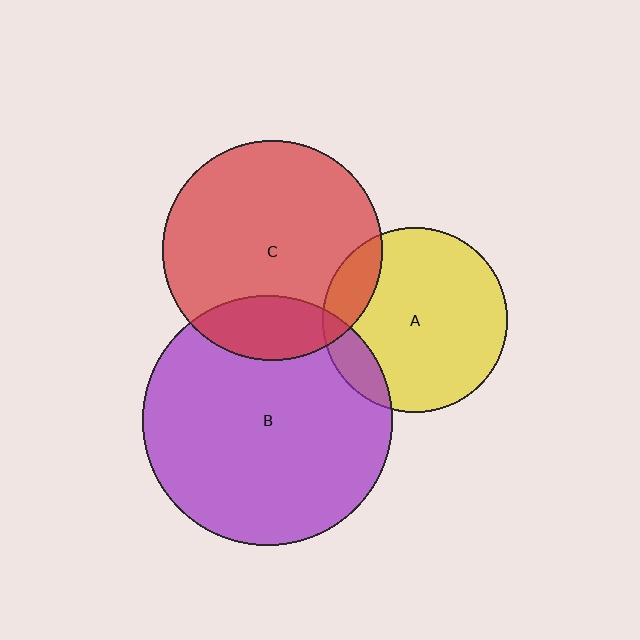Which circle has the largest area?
Circle B (purple).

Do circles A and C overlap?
Yes.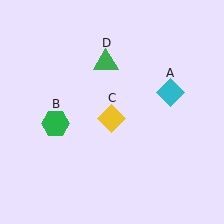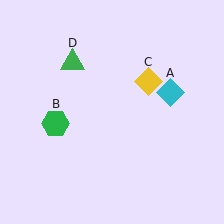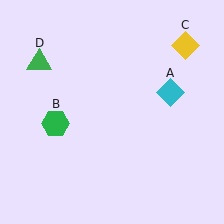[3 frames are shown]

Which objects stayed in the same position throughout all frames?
Cyan diamond (object A) and green hexagon (object B) remained stationary.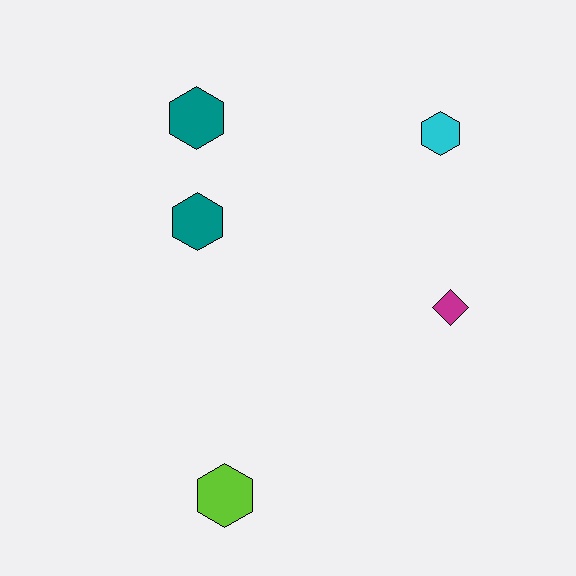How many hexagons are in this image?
There are 4 hexagons.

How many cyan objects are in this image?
There is 1 cyan object.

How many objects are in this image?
There are 5 objects.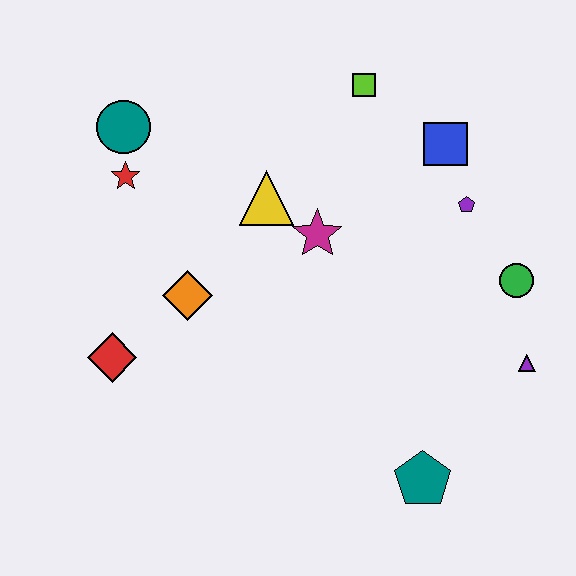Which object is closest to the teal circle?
The red star is closest to the teal circle.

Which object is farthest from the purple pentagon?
The red diamond is farthest from the purple pentagon.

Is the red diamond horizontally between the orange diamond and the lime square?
No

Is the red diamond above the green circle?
No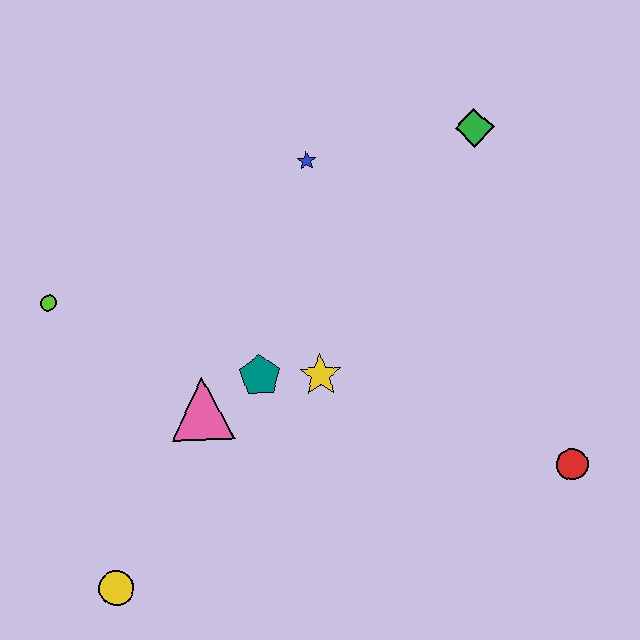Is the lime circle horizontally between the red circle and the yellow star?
No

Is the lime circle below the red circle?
No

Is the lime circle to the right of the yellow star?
No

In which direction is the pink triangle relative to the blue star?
The pink triangle is below the blue star.